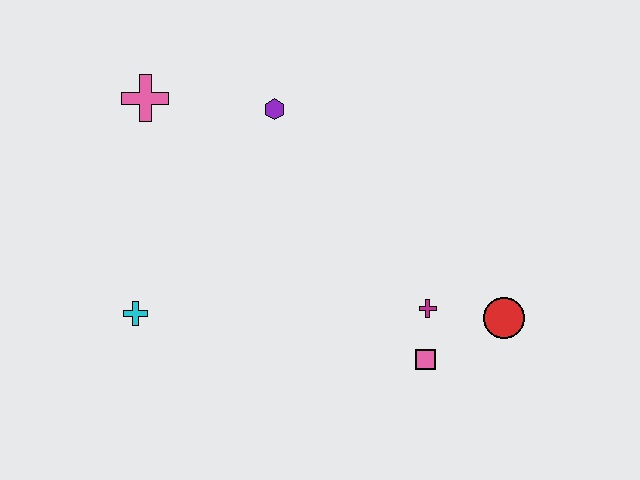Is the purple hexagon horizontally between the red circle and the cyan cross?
Yes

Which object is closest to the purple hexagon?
The pink cross is closest to the purple hexagon.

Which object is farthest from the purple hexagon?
The red circle is farthest from the purple hexagon.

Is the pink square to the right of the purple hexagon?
Yes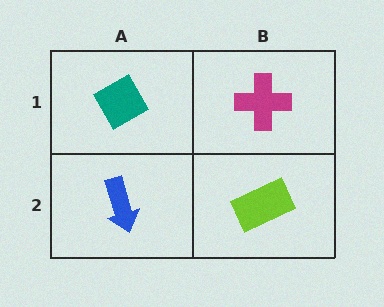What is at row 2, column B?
A lime rectangle.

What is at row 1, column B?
A magenta cross.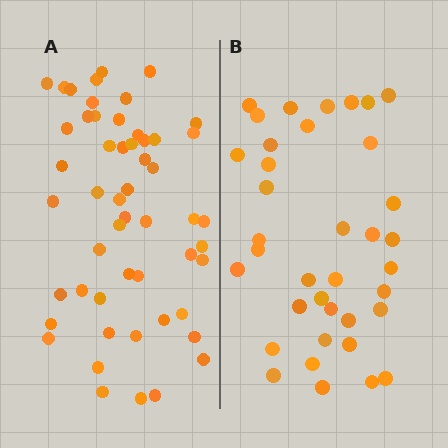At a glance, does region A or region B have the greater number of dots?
Region A (the left region) has more dots.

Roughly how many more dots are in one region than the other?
Region A has approximately 15 more dots than region B.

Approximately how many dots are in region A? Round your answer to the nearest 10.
About 50 dots. (The exact count is 53, which rounds to 50.)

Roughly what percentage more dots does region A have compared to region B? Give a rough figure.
About 45% more.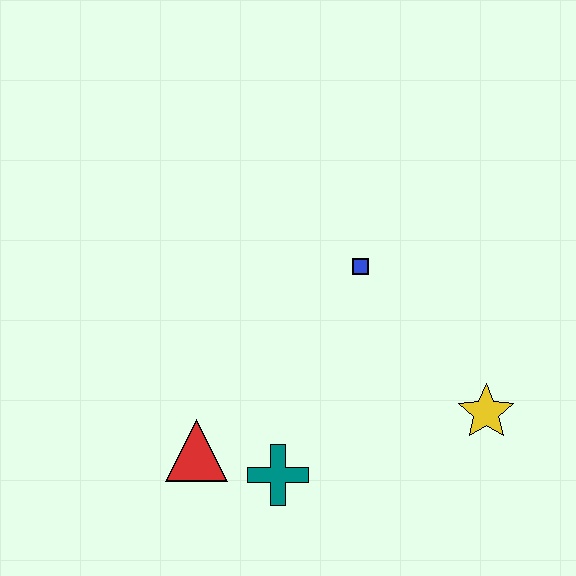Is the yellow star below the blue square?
Yes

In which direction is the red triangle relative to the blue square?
The red triangle is below the blue square.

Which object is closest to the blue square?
The yellow star is closest to the blue square.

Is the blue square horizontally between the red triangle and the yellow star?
Yes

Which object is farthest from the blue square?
The red triangle is farthest from the blue square.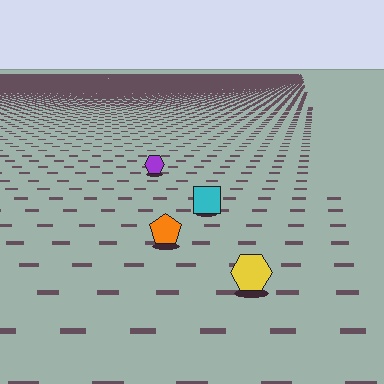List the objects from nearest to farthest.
From nearest to farthest: the yellow hexagon, the orange pentagon, the cyan square, the purple hexagon.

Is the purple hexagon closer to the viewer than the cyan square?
No. The cyan square is closer — you can tell from the texture gradient: the ground texture is coarser near it.